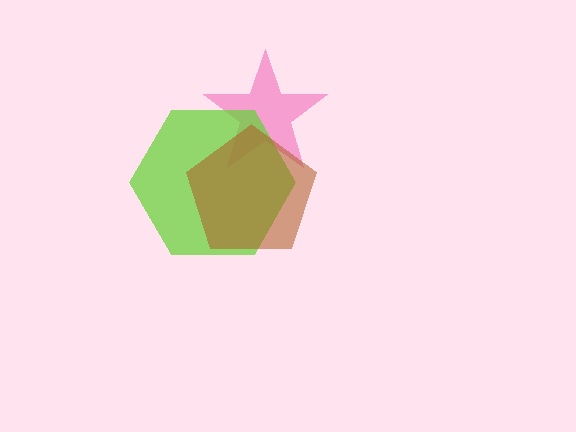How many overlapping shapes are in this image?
There are 3 overlapping shapes in the image.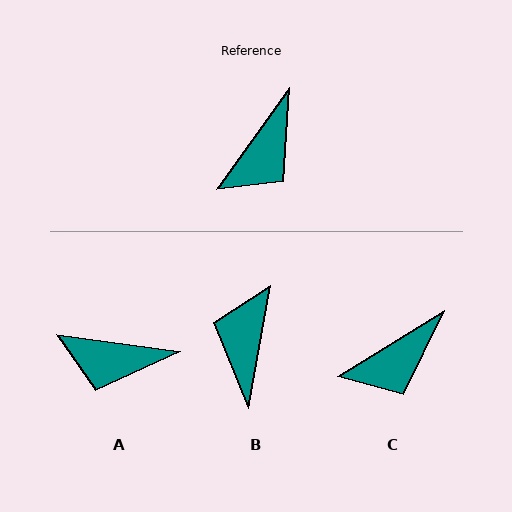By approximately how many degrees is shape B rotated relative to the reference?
Approximately 155 degrees clockwise.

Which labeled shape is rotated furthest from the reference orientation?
B, about 155 degrees away.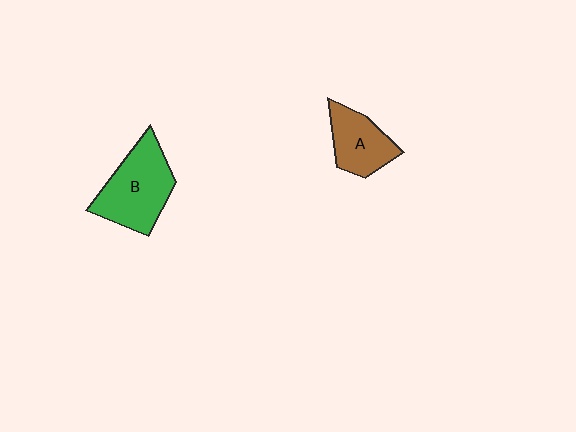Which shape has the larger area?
Shape B (green).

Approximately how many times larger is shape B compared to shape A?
Approximately 1.5 times.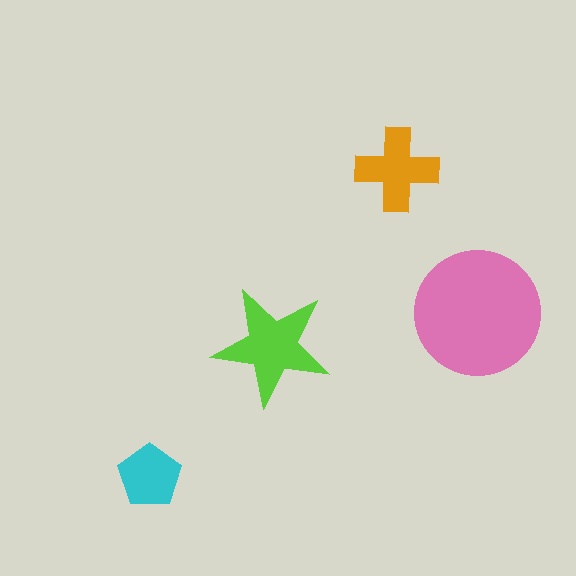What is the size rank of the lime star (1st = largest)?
2nd.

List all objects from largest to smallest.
The pink circle, the lime star, the orange cross, the cyan pentagon.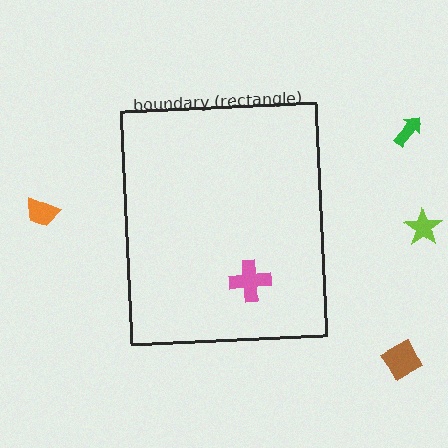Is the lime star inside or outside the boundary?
Outside.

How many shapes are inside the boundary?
1 inside, 4 outside.